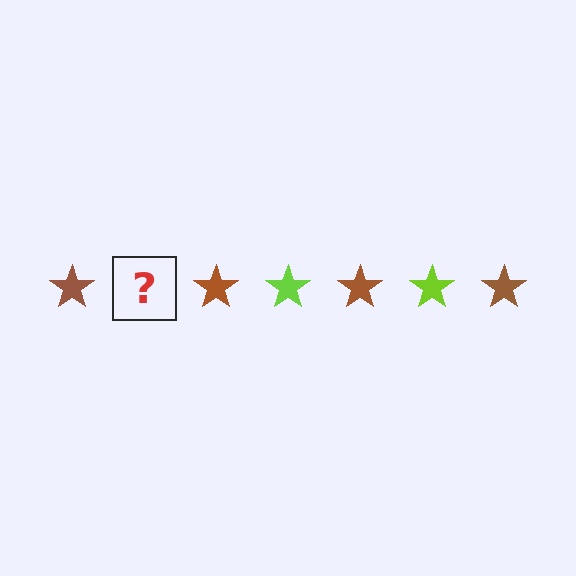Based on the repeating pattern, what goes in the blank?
The blank should be a lime star.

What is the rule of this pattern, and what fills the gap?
The rule is that the pattern cycles through brown, lime stars. The gap should be filled with a lime star.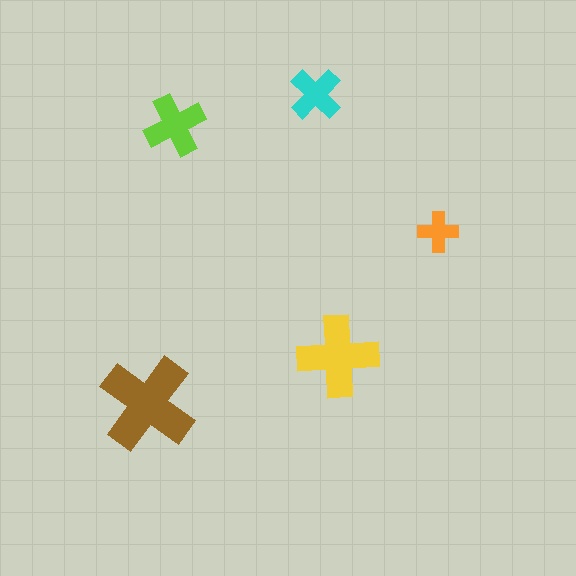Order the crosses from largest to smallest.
the brown one, the yellow one, the lime one, the cyan one, the orange one.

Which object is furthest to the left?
The brown cross is leftmost.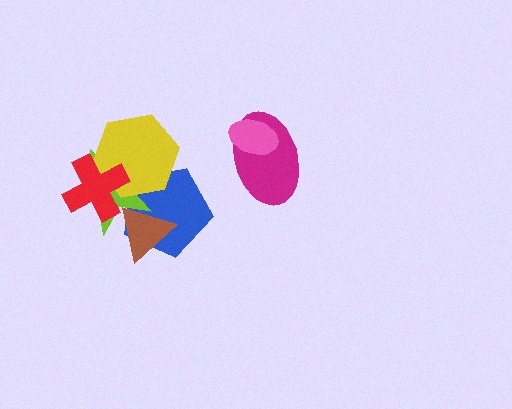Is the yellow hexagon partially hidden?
Yes, it is partially covered by another shape.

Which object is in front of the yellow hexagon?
The red cross is in front of the yellow hexagon.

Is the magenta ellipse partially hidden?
Yes, it is partially covered by another shape.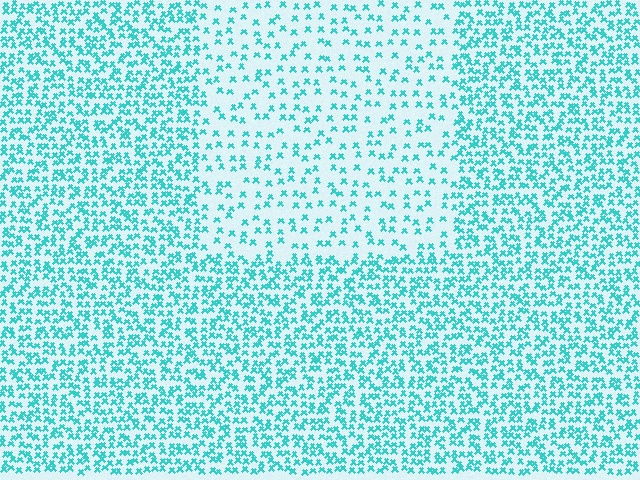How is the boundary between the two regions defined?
The boundary is defined by a change in element density (approximately 2.3x ratio). All elements are the same color, size, and shape.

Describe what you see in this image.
The image contains small cyan elements arranged at two different densities. A rectangle-shaped region is visible where the elements are less densely packed than the surrounding area.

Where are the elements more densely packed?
The elements are more densely packed outside the rectangle boundary.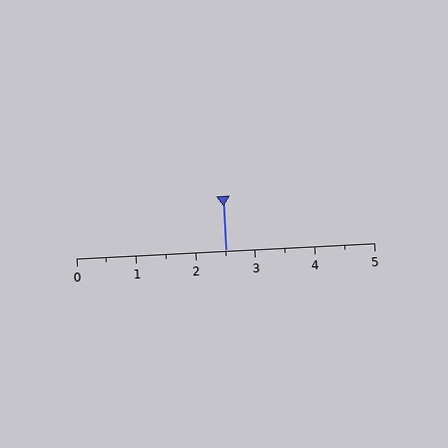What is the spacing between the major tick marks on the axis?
The major ticks are spaced 1 apart.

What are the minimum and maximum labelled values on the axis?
The axis runs from 0 to 5.